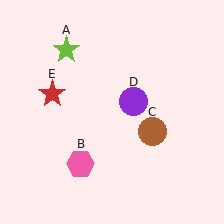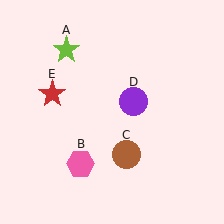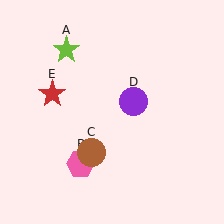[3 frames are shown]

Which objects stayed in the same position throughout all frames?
Lime star (object A) and pink hexagon (object B) and purple circle (object D) and red star (object E) remained stationary.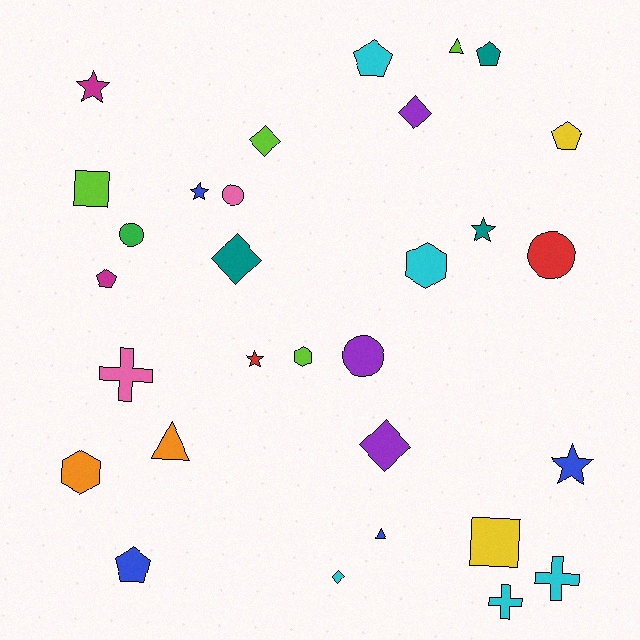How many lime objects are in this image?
There are 4 lime objects.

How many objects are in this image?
There are 30 objects.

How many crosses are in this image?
There are 3 crosses.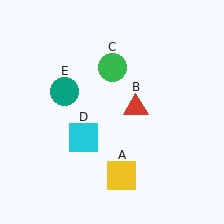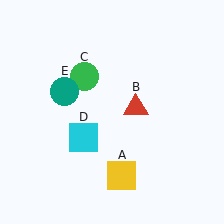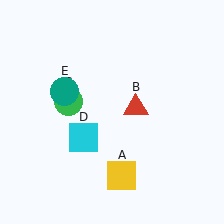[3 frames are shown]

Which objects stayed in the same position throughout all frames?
Yellow square (object A) and red triangle (object B) and cyan square (object D) and teal circle (object E) remained stationary.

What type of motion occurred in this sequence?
The green circle (object C) rotated counterclockwise around the center of the scene.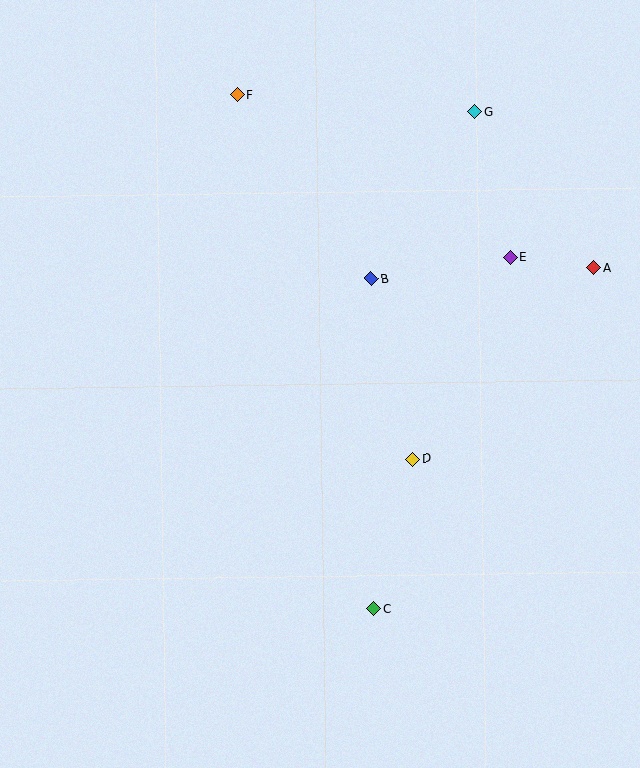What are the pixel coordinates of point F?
Point F is at (237, 95).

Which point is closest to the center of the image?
Point B at (371, 279) is closest to the center.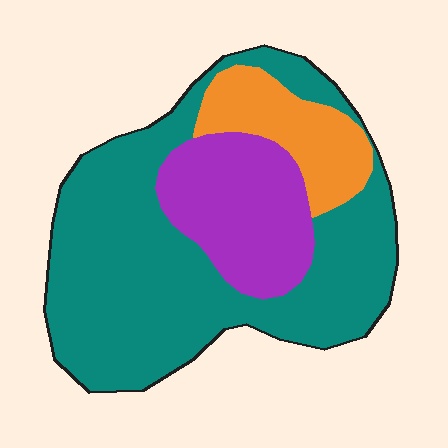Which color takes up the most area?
Teal, at roughly 65%.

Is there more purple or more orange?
Purple.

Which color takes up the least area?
Orange, at roughly 15%.